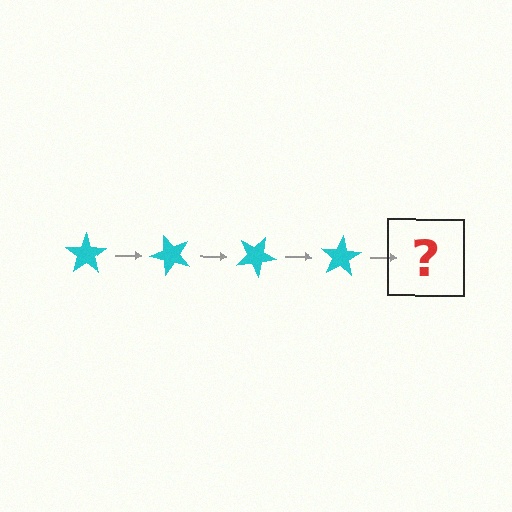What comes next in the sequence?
The next element should be a cyan star rotated 200 degrees.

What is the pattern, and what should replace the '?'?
The pattern is that the star rotates 50 degrees each step. The '?' should be a cyan star rotated 200 degrees.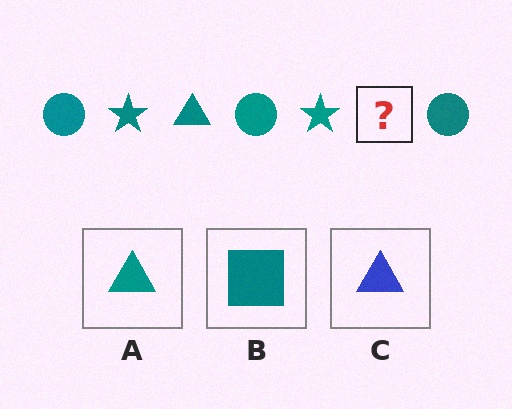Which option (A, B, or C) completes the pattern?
A.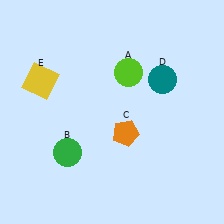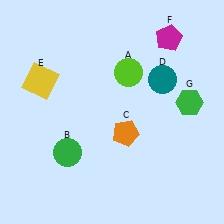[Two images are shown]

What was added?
A magenta pentagon (F), a green hexagon (G) were added in Image 2.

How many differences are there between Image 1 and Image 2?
There are 2 differences between the two images.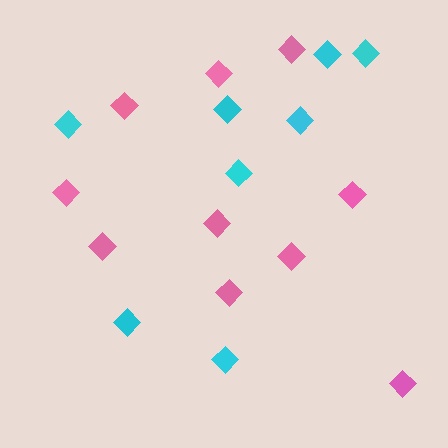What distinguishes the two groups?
There are 2 groups: one group of cyan diamonds (8) and one group of pink diamonds (10).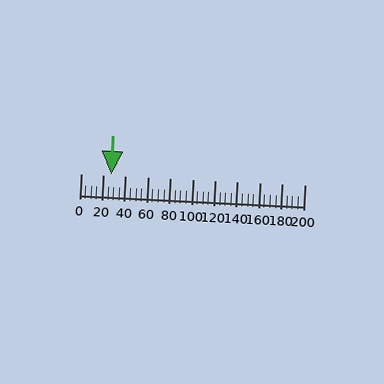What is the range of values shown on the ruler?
The ruler shows values from 0 to 200.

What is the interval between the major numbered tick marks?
The major tick marks are spaced 20 units apart.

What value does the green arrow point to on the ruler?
The green arrow points to approximately 27.